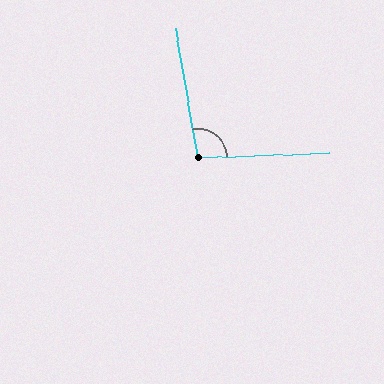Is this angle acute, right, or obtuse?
It is obtuse.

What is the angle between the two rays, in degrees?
Approximately 98 degrees.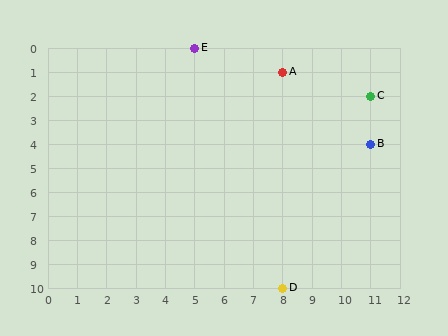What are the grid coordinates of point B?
Point B is at grid coordinates (11, 4).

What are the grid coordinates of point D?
Point D is at grid coordinates (8, 10).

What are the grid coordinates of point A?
Point A is at grid coordinates (8, 1).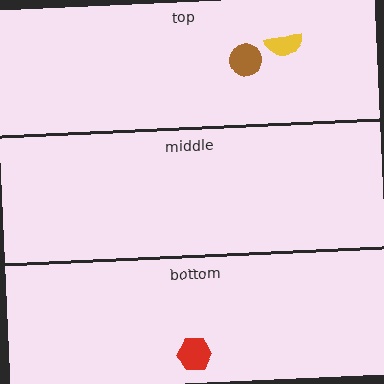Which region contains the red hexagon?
The bottom region.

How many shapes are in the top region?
2.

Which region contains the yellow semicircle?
The top region.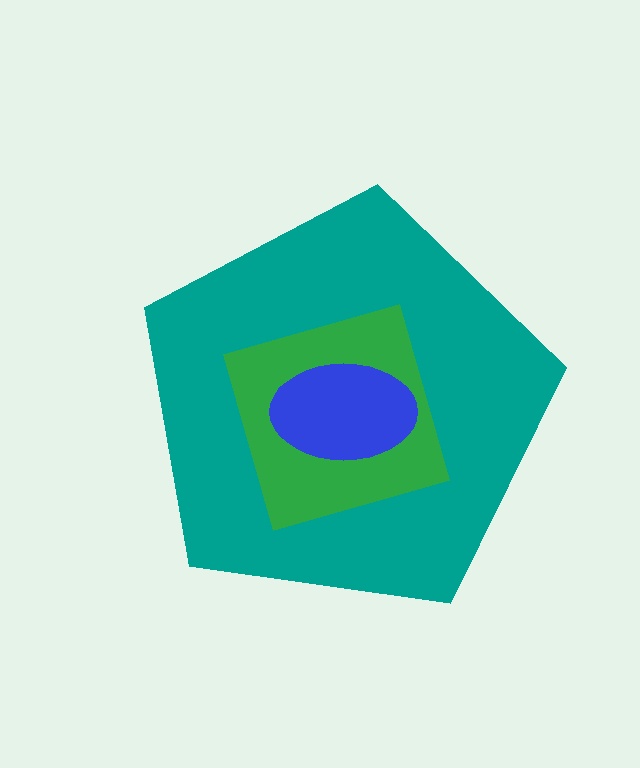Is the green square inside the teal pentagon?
Yes.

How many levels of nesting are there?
3.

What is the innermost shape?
The blue ellipse.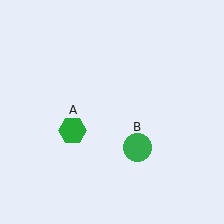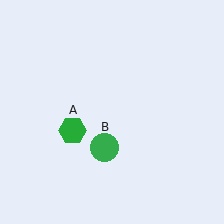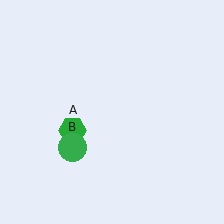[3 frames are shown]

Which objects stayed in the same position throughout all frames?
Green hexagon (object A) remained stationary.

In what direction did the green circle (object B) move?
The green circle (object B) moved left.